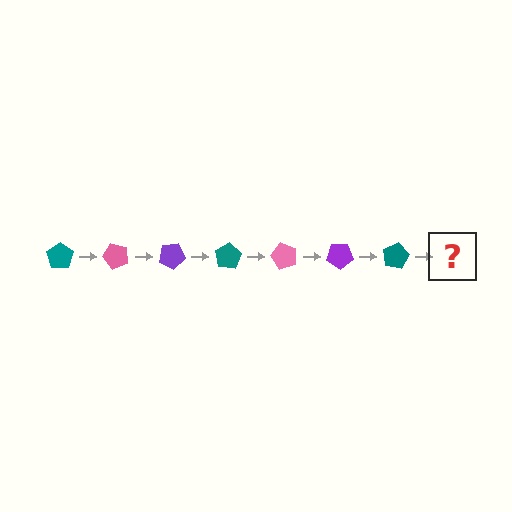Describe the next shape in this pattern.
It should be a pink pentagon, rotated 350 degrees from the start.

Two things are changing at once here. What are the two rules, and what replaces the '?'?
The two rules are that it rotates 50 degrees each step and the color cycles through teal, pink, and purple. The '?' should be a pink pentagon, rotated 350 degrees from the start.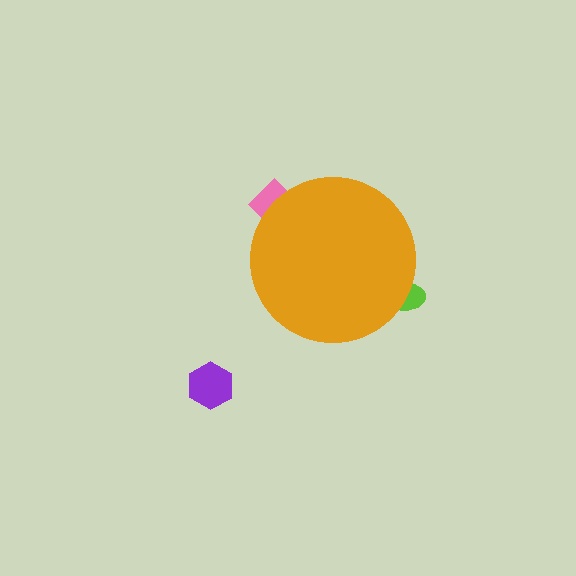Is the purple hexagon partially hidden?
No, the purple hexagon is fully visible.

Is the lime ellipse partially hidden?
Yes, the lime ellipse is partially hidden behind the orange circle.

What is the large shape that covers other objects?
An orange circle.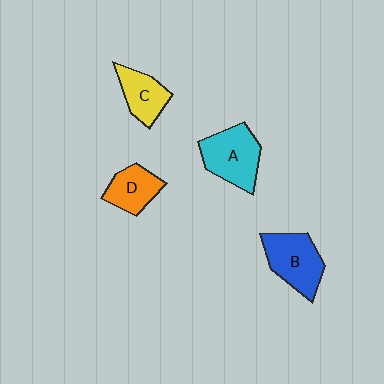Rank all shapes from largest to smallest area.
From largest to smallest: A (cyan), B (blue), D (orange), C (yellow).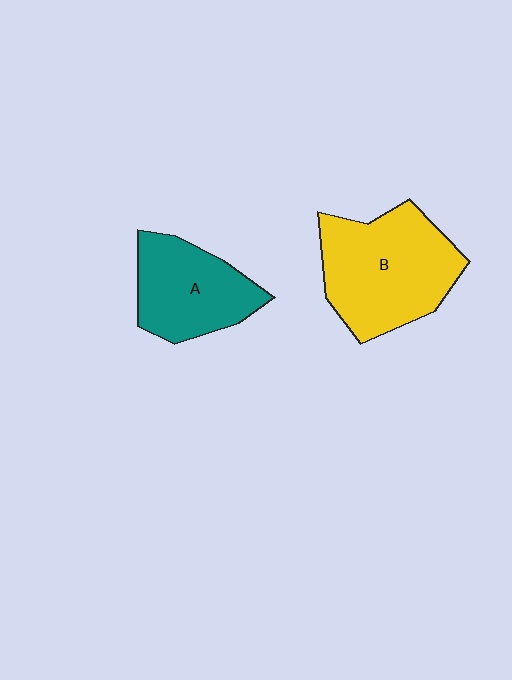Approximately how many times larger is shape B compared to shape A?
Approximately 1.4 times.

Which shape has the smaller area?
Shape A (teal).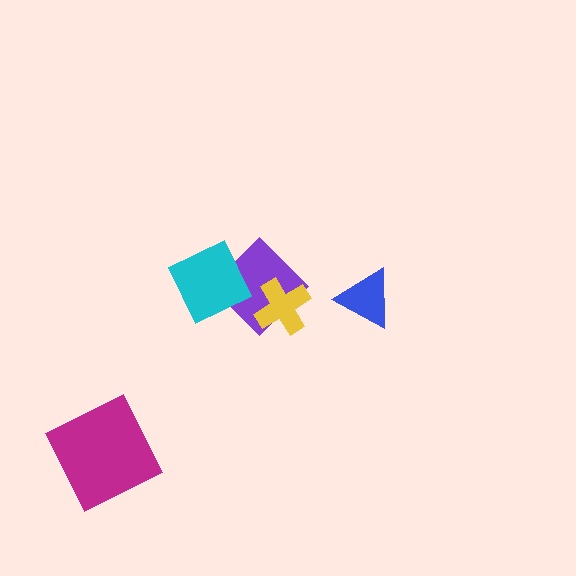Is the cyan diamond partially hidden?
No, no other shape covers it.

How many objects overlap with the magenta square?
0 objects overlap with the magenta square.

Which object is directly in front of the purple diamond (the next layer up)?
The cyan diamond is directly in front of the purple diamond.